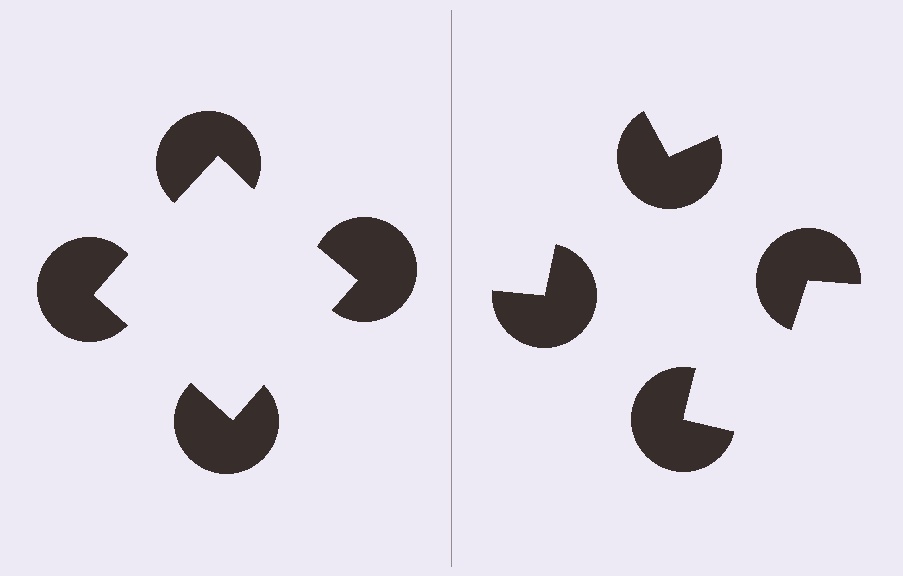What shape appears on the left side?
An illusory square.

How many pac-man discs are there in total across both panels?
8 — 4 on each side.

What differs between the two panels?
The pac-man discs are positioned identically on both sides; only the wedge orientations differ. On the left they align to a square; on the right they are misaligned.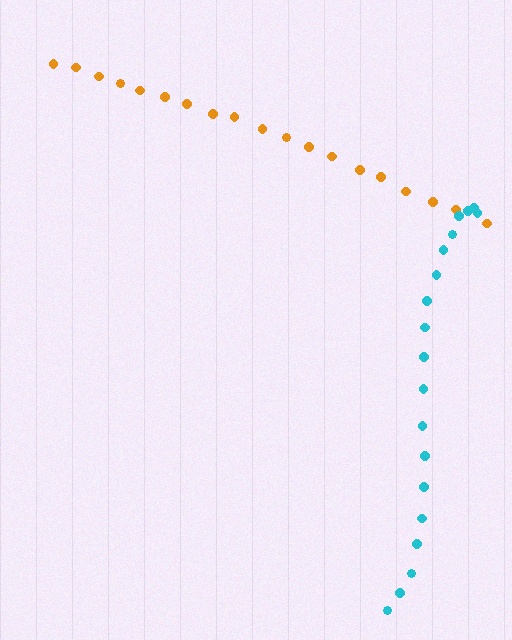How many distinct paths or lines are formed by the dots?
There are 2 distinct paths.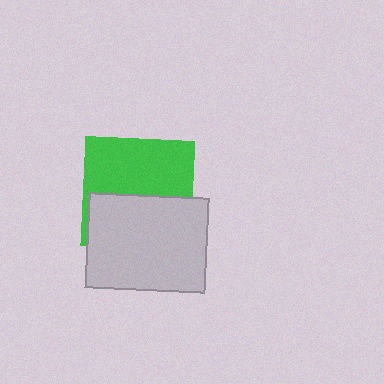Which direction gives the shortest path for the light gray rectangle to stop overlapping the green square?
Moving down gives the shortest separation.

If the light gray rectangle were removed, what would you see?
You would see the complete green square.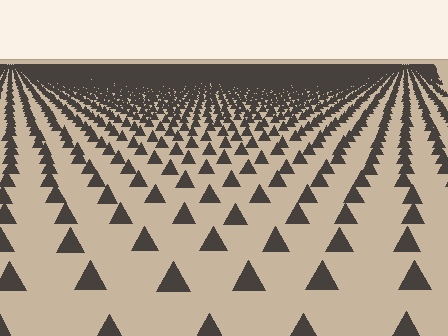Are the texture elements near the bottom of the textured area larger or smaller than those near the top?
Larger. Near the bottom, elements are closer to the viewer and appear at a bigger on-screen size.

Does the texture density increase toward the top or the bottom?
Density increases toward the top.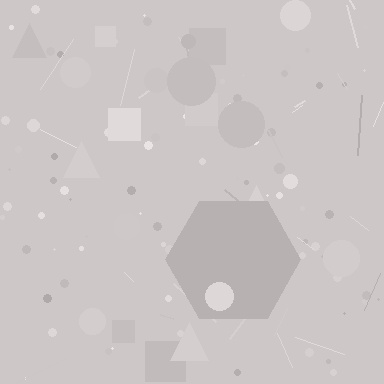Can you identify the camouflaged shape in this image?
The camouflaged shape is a hexagon.